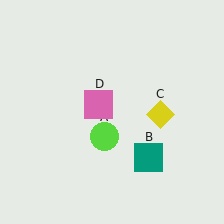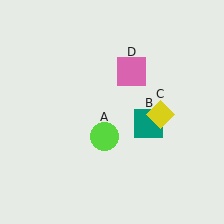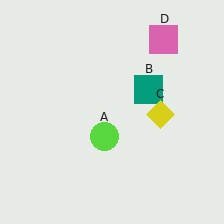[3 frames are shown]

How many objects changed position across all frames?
2 objects changed position: teal square (object B), pink square (object D).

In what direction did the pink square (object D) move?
The pink square (object D) moved up and to the right.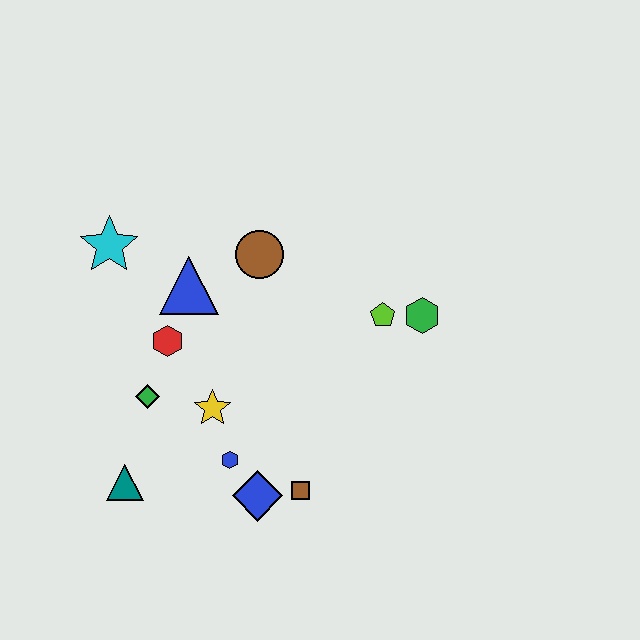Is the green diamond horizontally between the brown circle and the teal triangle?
Yes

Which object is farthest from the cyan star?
The green hexagon is farthest from the cyan star.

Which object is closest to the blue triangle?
The red hexagon is closest to the blue triangle.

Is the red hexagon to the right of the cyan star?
Yes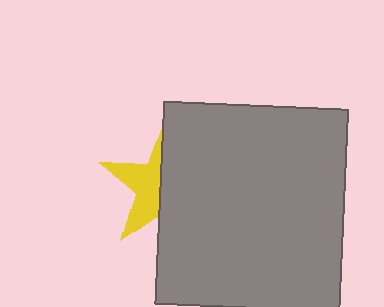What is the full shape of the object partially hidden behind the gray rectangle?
The partially hidden object is a yellow star.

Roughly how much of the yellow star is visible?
A small part of it is visible (roughly 44%).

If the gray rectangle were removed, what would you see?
You would see the complete yellow star.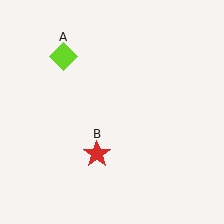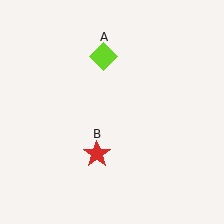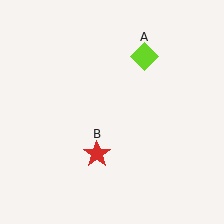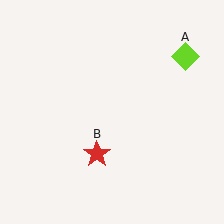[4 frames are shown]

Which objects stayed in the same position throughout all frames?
Red star (object B) remained stationary.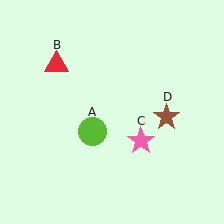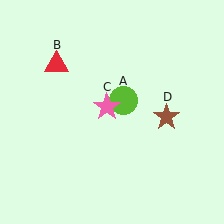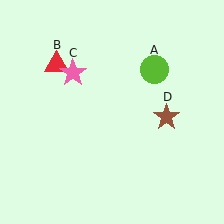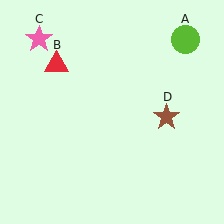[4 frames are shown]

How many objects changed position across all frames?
2 objects changed position: lime circle (object A), pink star (object C).